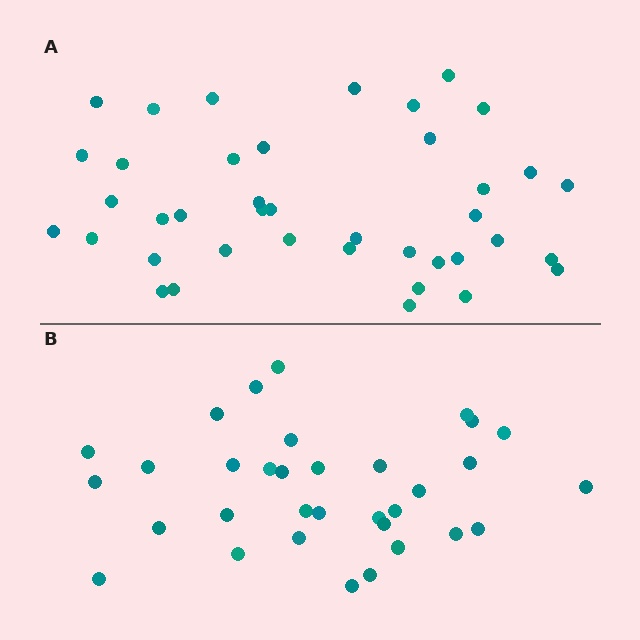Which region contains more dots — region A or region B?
Region A (the top region) has more dots.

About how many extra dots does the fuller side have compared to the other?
Region A has roughly 8 or so more dots than region B.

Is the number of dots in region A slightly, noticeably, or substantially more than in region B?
Region A has only slightly more — the two regions are fairly close. The ratio is roughly 1.2 to 1.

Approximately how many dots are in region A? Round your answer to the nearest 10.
About 40 dots.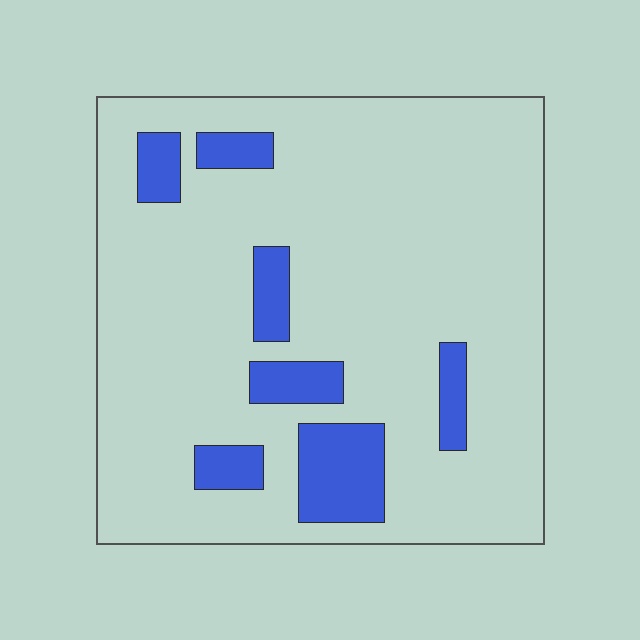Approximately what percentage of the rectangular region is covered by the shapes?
Approximately 15%.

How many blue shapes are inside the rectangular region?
7.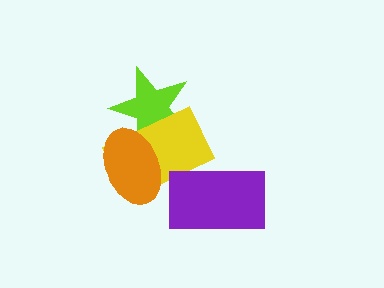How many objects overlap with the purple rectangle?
1 object overlaps with the purple rectangle.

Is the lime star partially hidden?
Yes, it is partially covered by another shape.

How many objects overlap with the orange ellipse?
2 objects overlap with the orange ellipse.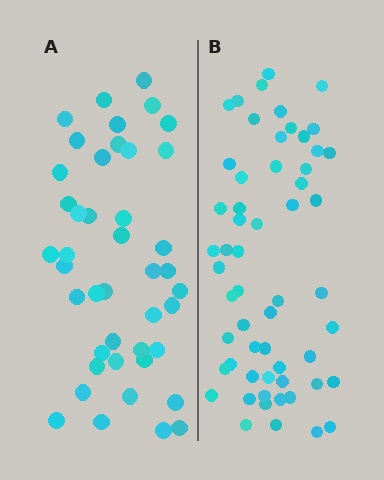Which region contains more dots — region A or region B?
Region B (the right region) has more dots.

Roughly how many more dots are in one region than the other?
Region B has approximately 15 more dots than region A.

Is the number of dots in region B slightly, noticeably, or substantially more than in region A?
Region B has noticeably more, but not dramatically so. The ratio is roughly 1.3 to 1.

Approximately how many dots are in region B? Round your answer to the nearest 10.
About 60 dots. (The exact count is 57, which rounds to 60.)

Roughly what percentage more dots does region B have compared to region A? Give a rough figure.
About 35% more.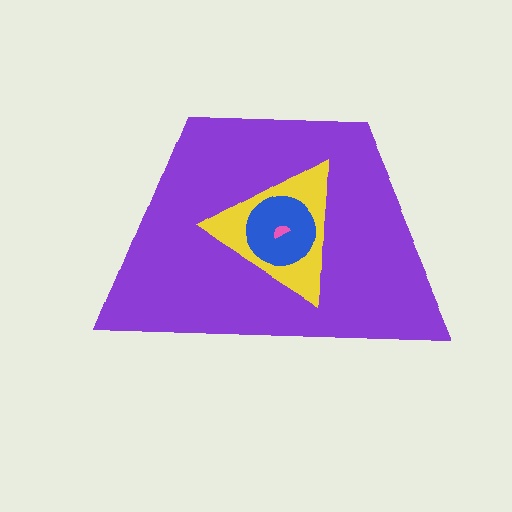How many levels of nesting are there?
4.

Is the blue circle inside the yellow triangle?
Yes.